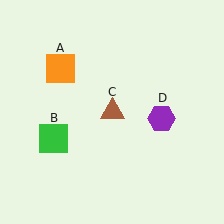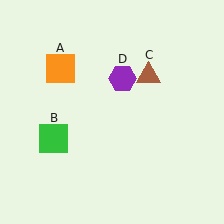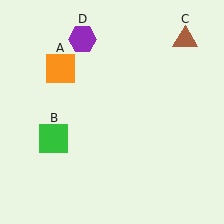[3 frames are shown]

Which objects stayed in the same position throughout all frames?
Orange square (object A) and green square (object B) remained stationary.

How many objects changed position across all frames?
2 objects changed position: brown triangle (object C), purple hexagon (object D).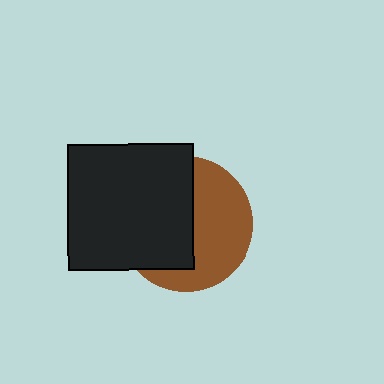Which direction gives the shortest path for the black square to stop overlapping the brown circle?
Moving left gives the shortest separation.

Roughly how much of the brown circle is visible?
About half of it is visible (roughly 49%).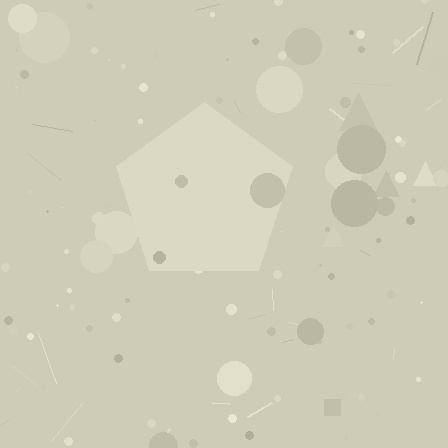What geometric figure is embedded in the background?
A pentagon is embedded in the background.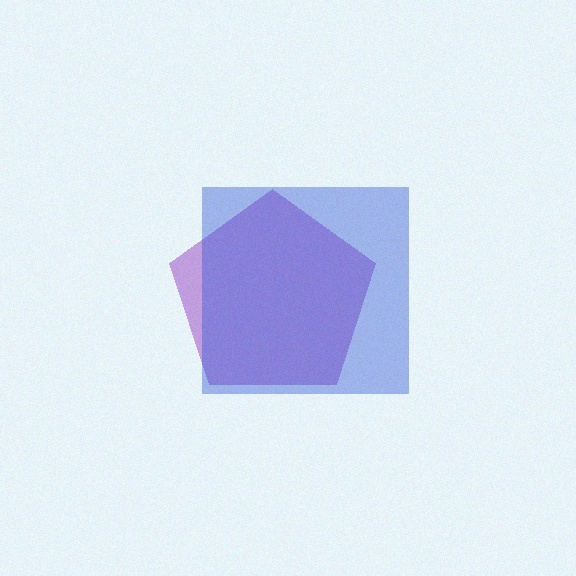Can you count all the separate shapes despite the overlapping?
Yes, there are 2 separate shapes.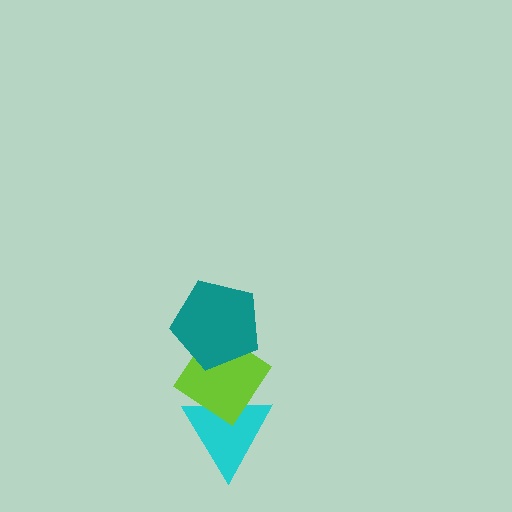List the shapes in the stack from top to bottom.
From top to bottom: the teal pentagon, the lime diamond, the cyan triangle.